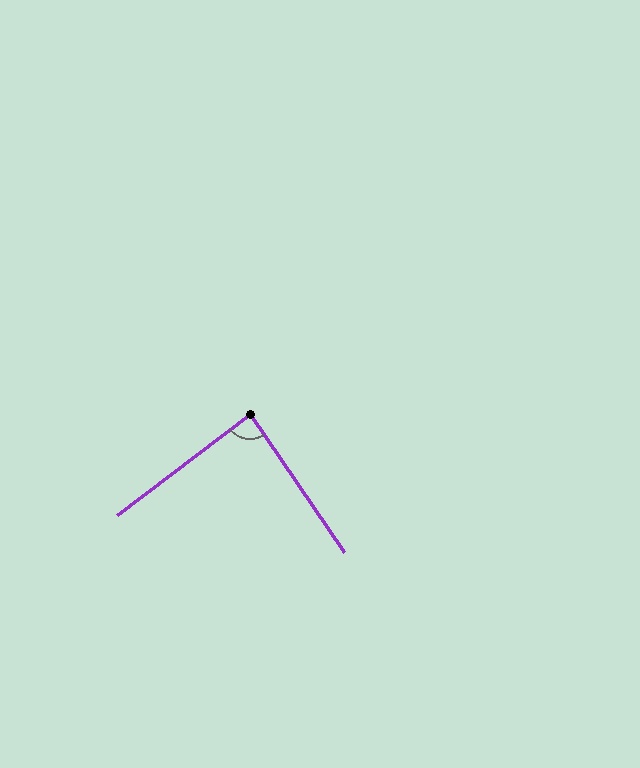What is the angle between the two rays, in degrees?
Approximately 87 degrees.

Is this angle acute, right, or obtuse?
It is approximately a right angle.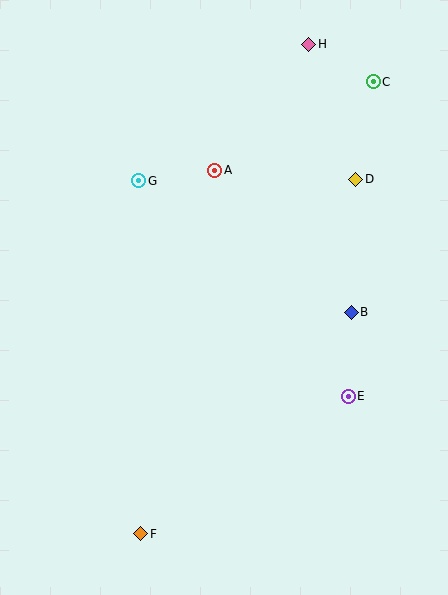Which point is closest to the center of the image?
Point A at (215, 170) is closest to the center.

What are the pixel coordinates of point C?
Point C is at (373, 82).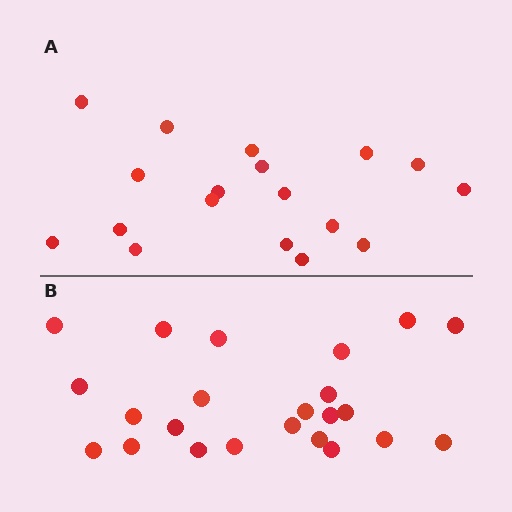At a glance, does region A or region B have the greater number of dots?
Region B (the bottom region) has more dots.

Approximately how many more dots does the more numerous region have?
Region B has about 5 more dots than region A.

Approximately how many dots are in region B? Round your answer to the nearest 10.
About 20 dots. (The exact count is 23, which rounds to 20.)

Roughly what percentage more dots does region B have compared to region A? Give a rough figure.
About 30% more.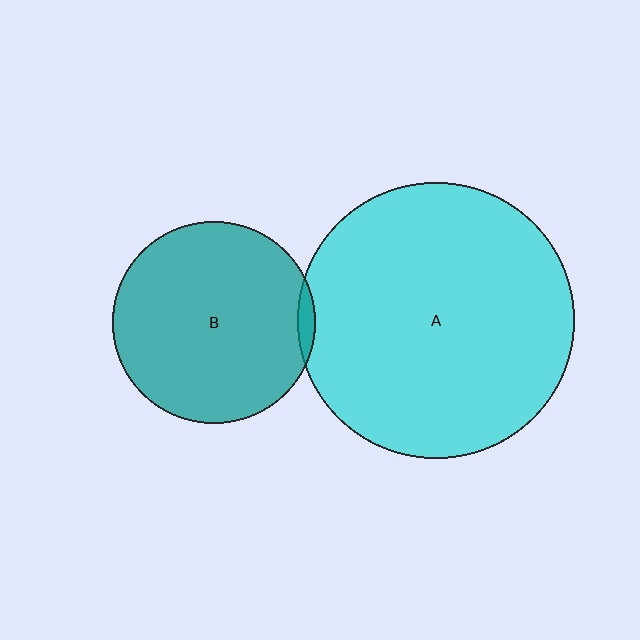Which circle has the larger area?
Circle A (cyan).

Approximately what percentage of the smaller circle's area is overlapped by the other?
Approximately 5%.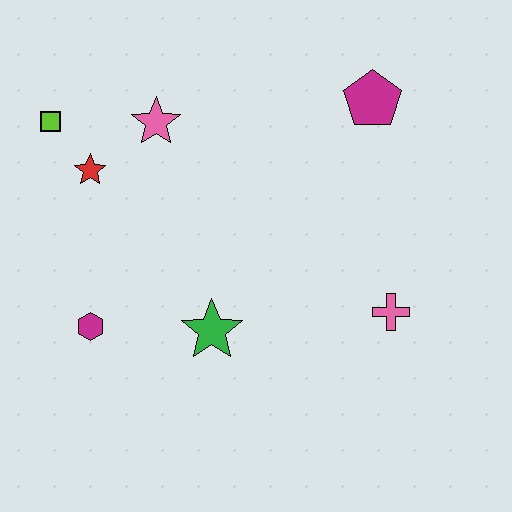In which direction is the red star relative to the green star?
The red star is above the green star.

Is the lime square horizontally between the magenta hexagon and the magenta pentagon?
No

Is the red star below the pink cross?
No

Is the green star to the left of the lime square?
No